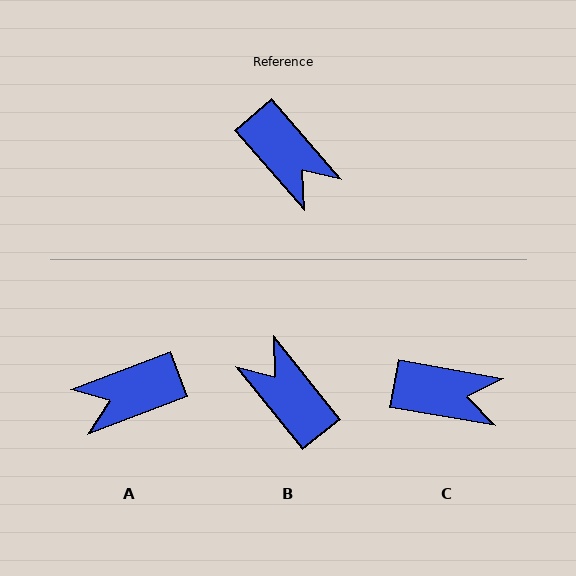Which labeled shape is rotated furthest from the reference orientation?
B, about 178 degrees away.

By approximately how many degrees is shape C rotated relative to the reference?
Approximately 39 degrees counter-clockwise.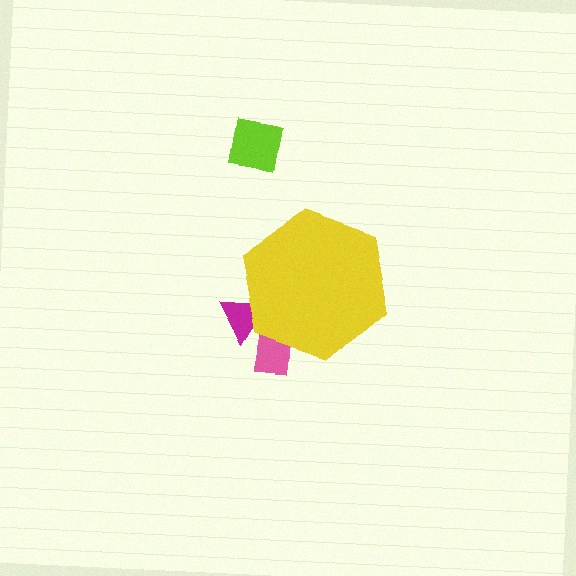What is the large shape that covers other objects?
A yellow hexagon.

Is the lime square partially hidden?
No, the lime square is fully visible.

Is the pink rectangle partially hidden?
Yes, the pink rectangle is partially hidden behind the yellow hexagon.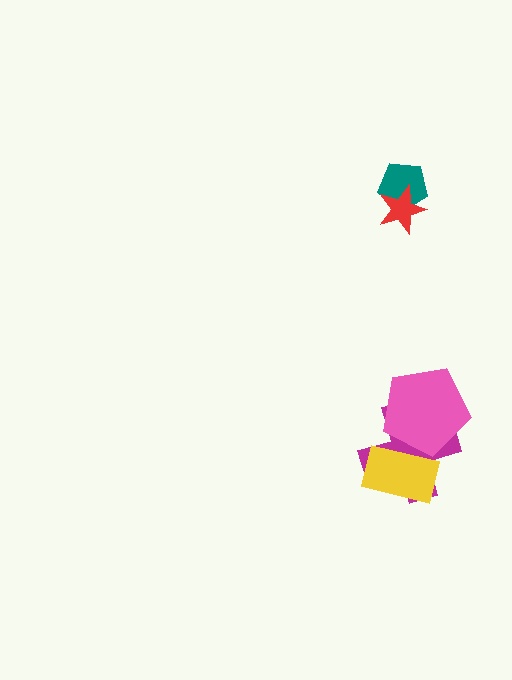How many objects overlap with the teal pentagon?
1 object overlaps with the teal pentagon.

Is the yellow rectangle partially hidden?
Yes, it is partially covered by another shape.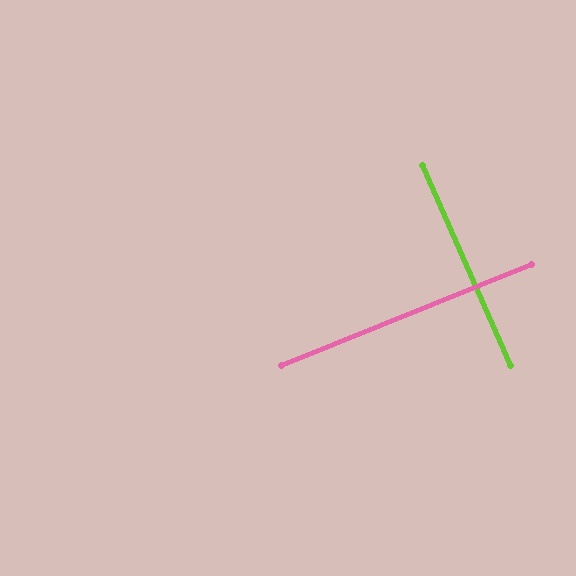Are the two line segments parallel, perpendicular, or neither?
Perpendicular — they meet at approximately 88°.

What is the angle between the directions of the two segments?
Approximately 88 degrees.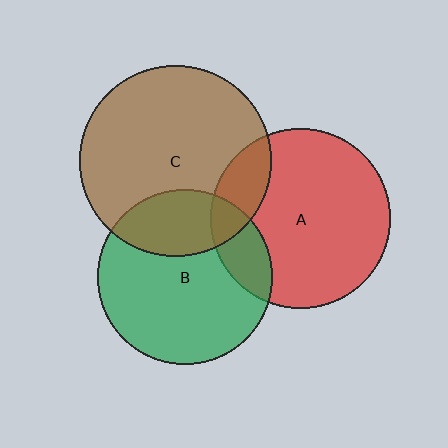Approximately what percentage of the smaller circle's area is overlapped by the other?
Approximately 15%.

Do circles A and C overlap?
Yes.